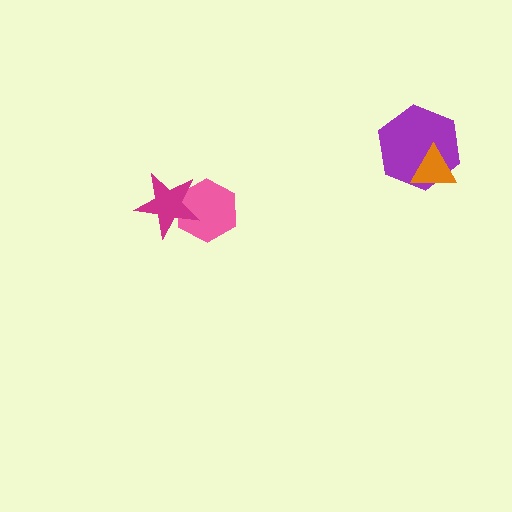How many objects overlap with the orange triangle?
1 object overlaps with the orange triangle.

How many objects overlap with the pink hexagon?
1 object overlaps with the pink hexagon.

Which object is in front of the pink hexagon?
The magenta star is in front of the pink hexagon.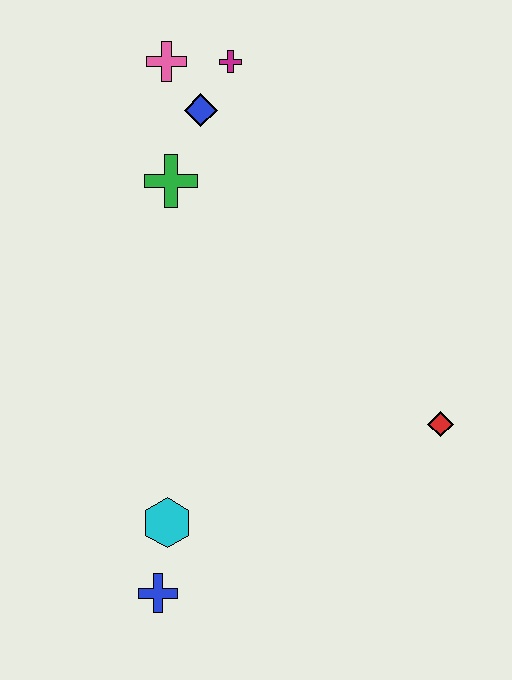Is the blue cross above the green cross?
No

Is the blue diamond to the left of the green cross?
No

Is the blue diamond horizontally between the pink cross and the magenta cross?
Yes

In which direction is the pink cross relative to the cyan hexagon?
The pink cross is above the cyan hexagon.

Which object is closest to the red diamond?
The cyan hexagon is closest to the red diamond.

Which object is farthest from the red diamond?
The pink cross is farthest from the red diamond.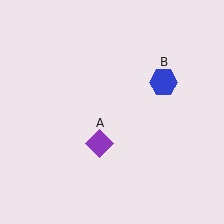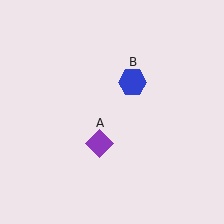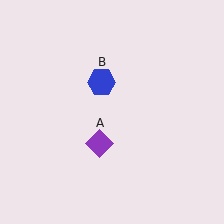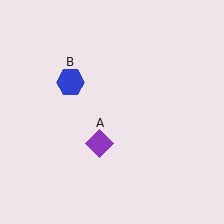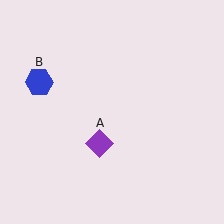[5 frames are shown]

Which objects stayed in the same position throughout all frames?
Purple diamond (object A) remained stationary.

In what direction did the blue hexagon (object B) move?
The blue hexagon (object B) moved left.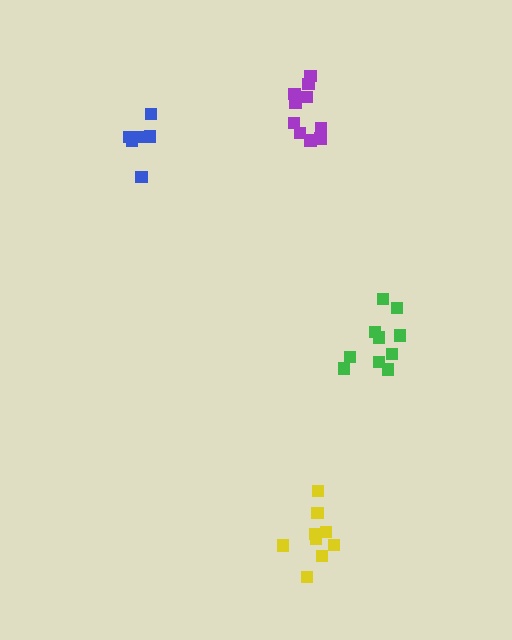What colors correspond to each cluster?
The clusters are colored: blue, purple, green, yellow.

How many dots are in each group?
Group 1: 6 dots, Group 2: 10 dots, Group 3: 10 dots, Group 4: 9 dots (35 total).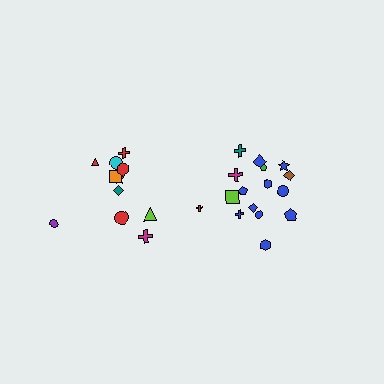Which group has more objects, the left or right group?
The right group.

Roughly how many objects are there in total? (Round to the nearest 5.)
Roughly 25 objects in total.